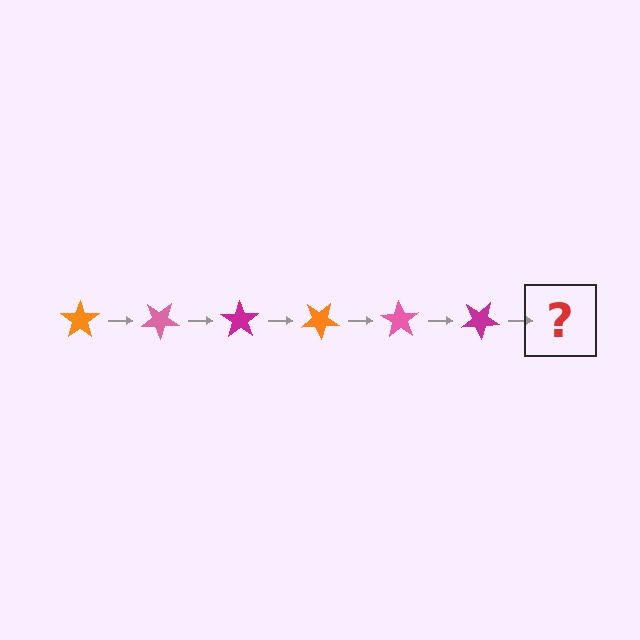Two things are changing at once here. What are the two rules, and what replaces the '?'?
The two rules are that it rotates 35 degrees each step and the color cycles through orange, pink, and magenta. The '?' should be an orange star, rotated 210 degrees from the start.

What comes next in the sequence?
The next element should be an orange star, rotated 210 degrees from the start.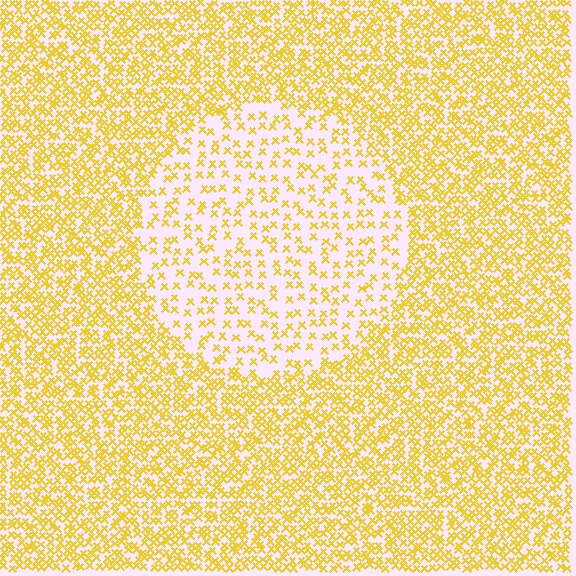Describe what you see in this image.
The image contains small yellow elements arranged at two different densities. A circle-shaped region is visible where the elements are less densely packed than the surrounding area.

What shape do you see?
I see a circle.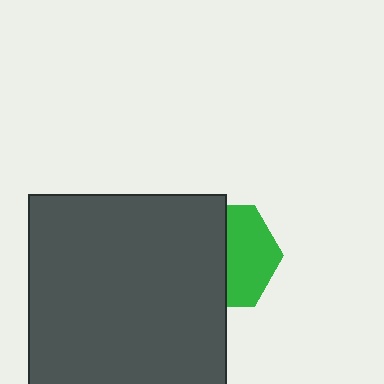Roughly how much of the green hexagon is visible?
About half of it is visible (roughly 47%).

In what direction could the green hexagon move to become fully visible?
The green hexagon could move right. That would shift it out from behind the dark gray square entirely.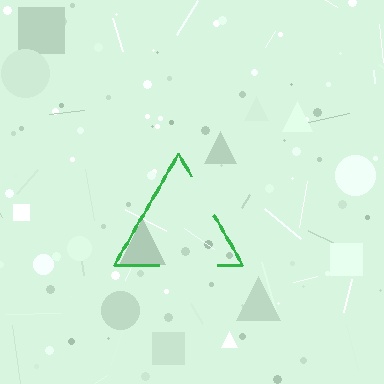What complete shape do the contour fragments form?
The contour fragments form a triangle.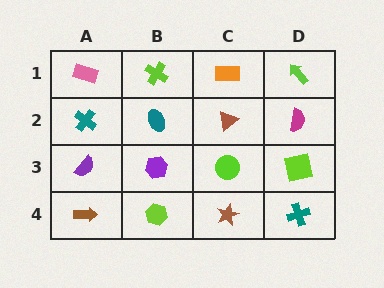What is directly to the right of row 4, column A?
A lime hexagon.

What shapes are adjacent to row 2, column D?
A lime arrow (row 1, column D), a lime square (row 3, column D), a brown triangle (row 2, column C).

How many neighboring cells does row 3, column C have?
4.